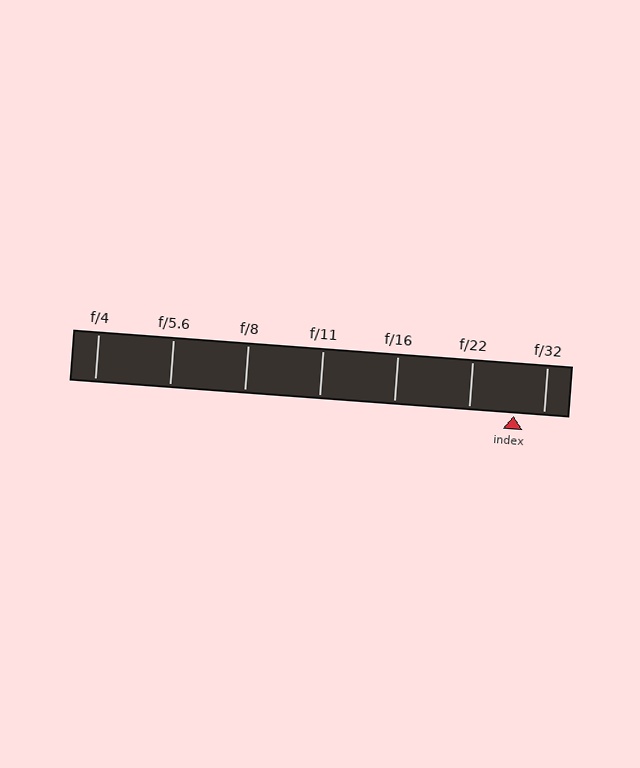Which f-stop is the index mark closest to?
The index mark is closest to f/32.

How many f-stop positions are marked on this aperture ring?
There are 7 f-stop positions marked.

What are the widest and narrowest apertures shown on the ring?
The widest aperture shown is f/4 and the narrowest is f/32.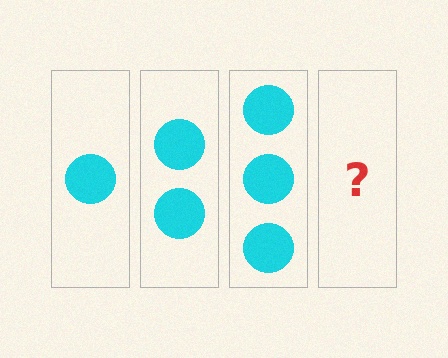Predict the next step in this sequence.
The next step is 4 circles.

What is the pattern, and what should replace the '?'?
The pattern is that each step adds one more circle. The '?' should be 4 circles.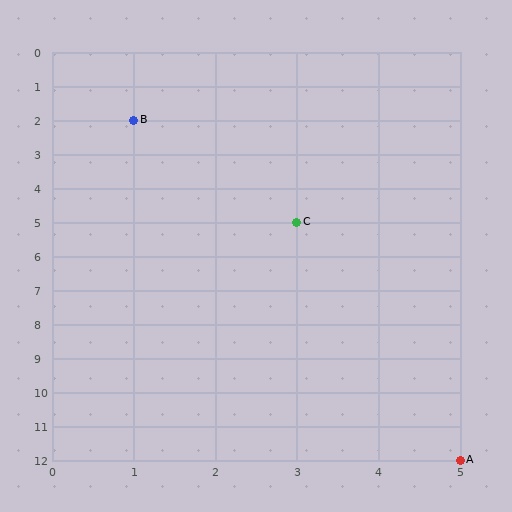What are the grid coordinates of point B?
Point B is at grid coordinates (1, 2).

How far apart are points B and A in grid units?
Points B and A are 4 columns and 10 rows apart (about 10.8 grid units diagonally).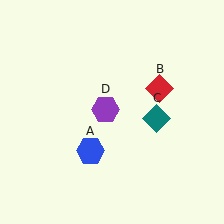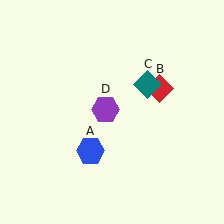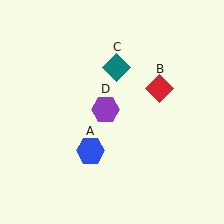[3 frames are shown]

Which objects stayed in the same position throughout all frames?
Blue hexagon (object A) and red diamond (object B) and purple hexagon (object D) remained stationary.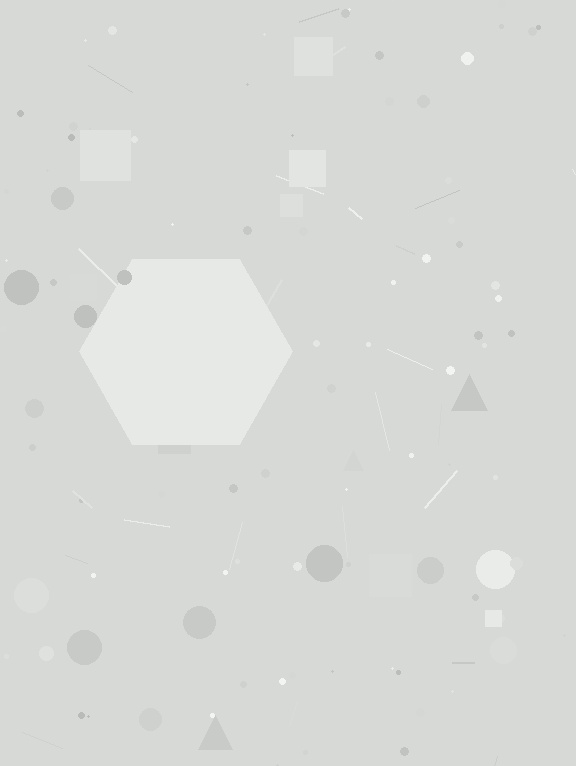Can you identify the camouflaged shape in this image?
The camouflaged shape is a hexagon.